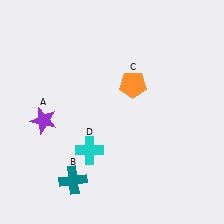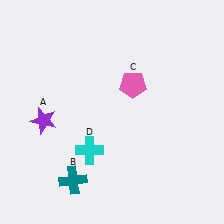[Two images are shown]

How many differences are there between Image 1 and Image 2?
There is 1 difference between the two images.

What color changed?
The pentagon (C) changed from orange in Image 1 to pink in Image 2.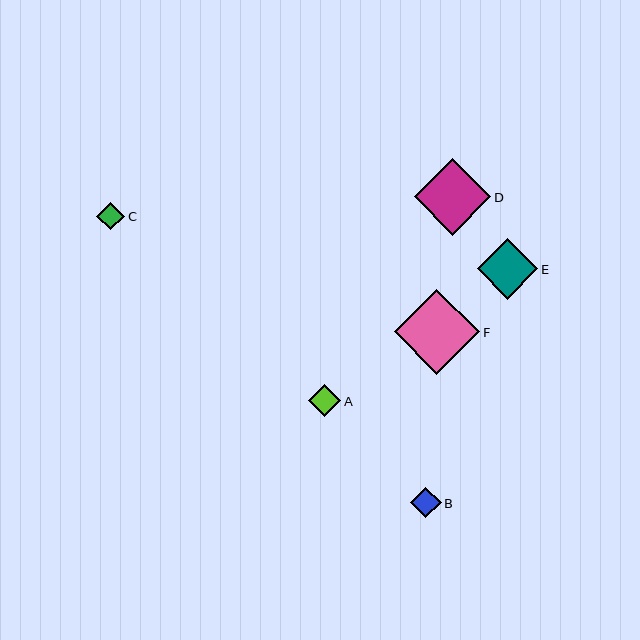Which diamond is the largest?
Diamond F is the largest with a size of approximately 85 pixels.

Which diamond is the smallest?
Diamond C is the smallest with a size of approximately 28 pixels.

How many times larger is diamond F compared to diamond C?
Diamond F is approximately 3.1 times the size of diamond C.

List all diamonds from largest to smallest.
From largest to smallest: F, D, E, A, B, C.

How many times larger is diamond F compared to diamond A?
Diamond F is approximately 2.7 times the size of diamond A.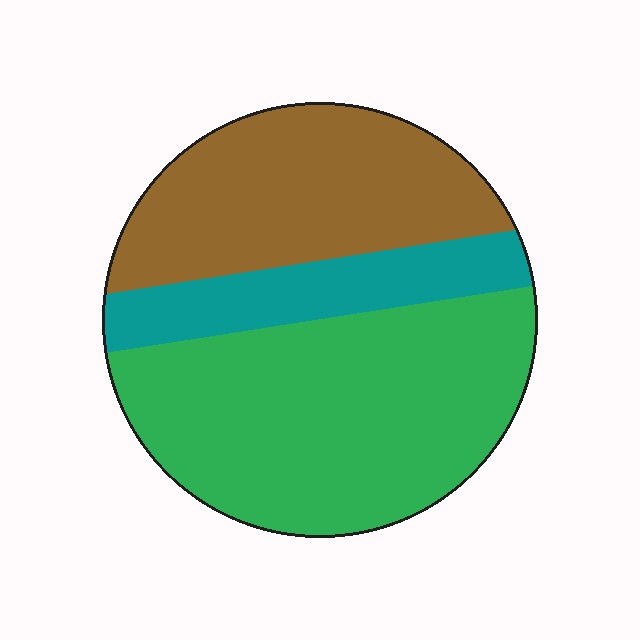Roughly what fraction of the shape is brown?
Brown takes up between a sixth and a third of the shape.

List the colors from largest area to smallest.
From largest to smallest: green, brown, teal.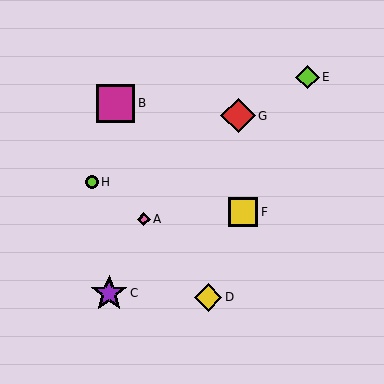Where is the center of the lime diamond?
The center of the lime diamond is at (307, 77).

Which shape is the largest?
The magenta square (labeled B) is the largest.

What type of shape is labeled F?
Shape F is a yellow square.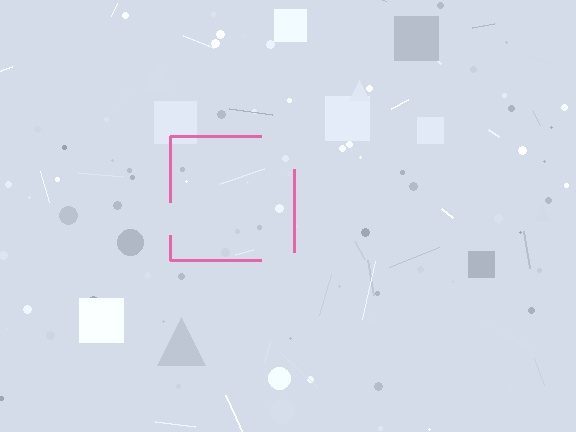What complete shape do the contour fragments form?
The contour fragments form a square.